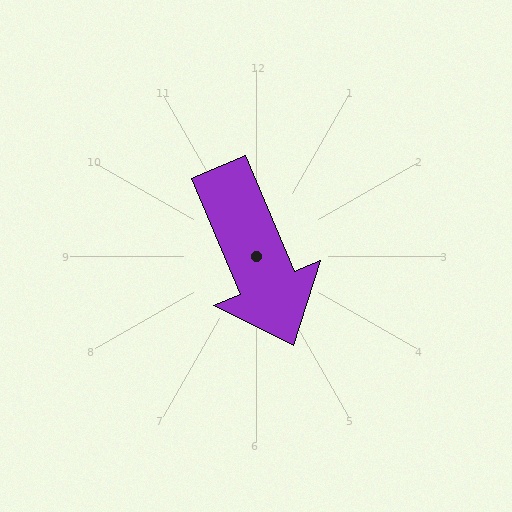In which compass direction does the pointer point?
Southeast.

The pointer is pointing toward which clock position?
Roughly 5 o'clock.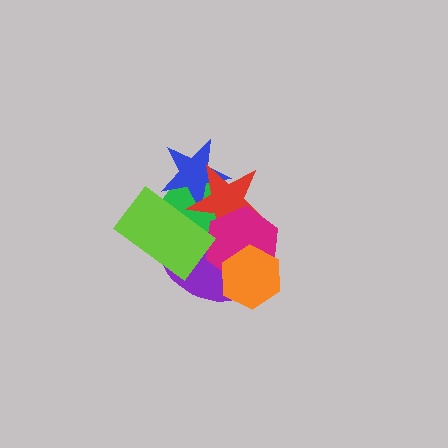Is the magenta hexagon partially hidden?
Yes, it is partially covered by another shape.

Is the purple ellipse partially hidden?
Yes, it is partially covered by another shape.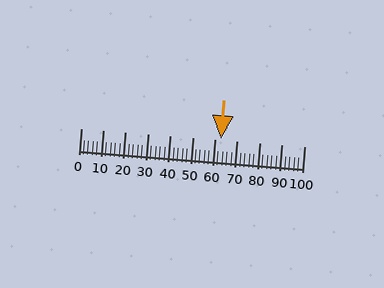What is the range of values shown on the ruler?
The ruler shows values from 0 to 100.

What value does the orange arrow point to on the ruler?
The orange arrow points to approximately 62.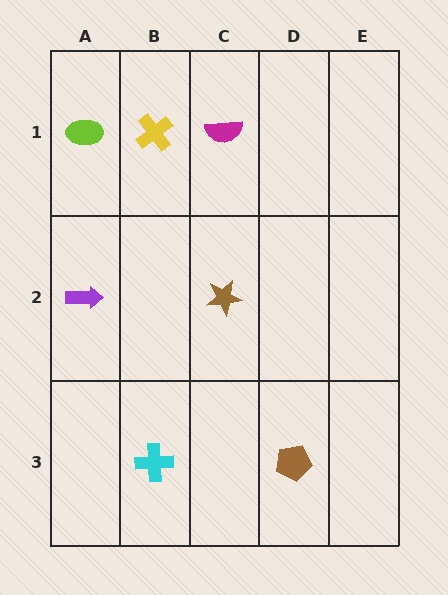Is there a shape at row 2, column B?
No, that cell is empty.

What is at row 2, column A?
A purple arrow.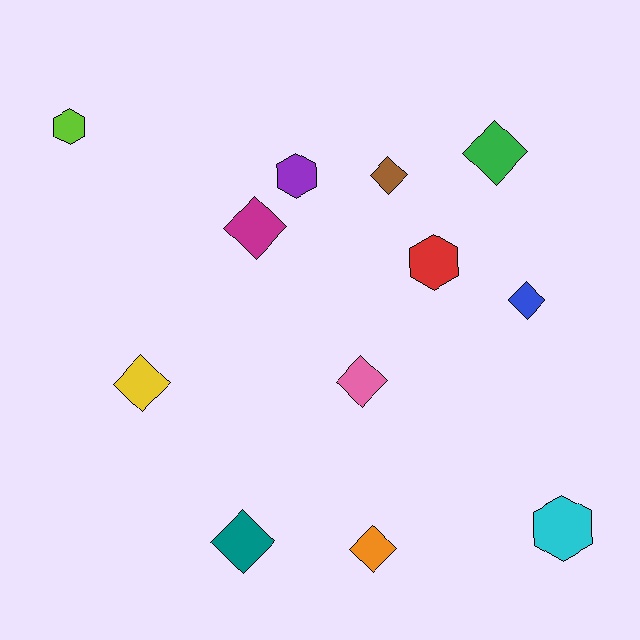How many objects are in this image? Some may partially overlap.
There are 12 objects.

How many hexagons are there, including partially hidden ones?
There are 4 hexagons.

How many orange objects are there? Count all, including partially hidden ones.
There is 1 orange object.